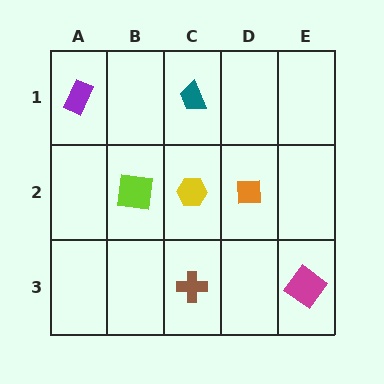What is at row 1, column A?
A purple rectangle.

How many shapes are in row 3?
2 shapes.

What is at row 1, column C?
A teal trapezoid.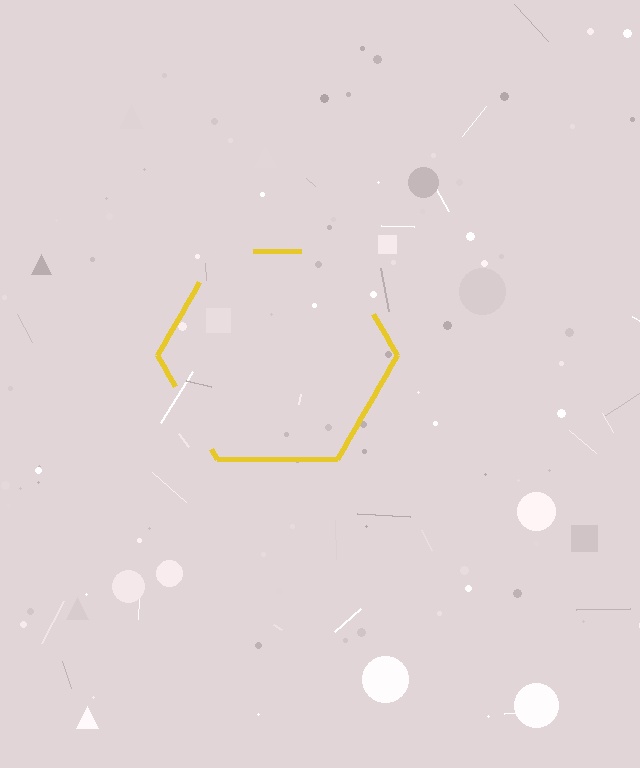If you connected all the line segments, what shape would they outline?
They would outline a hexagon.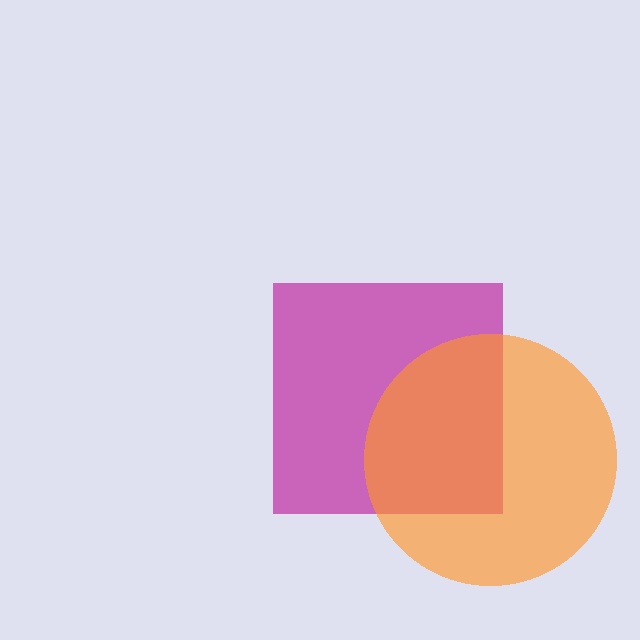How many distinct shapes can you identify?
There are 2 distinct shapes: a magenta square, an orange circle.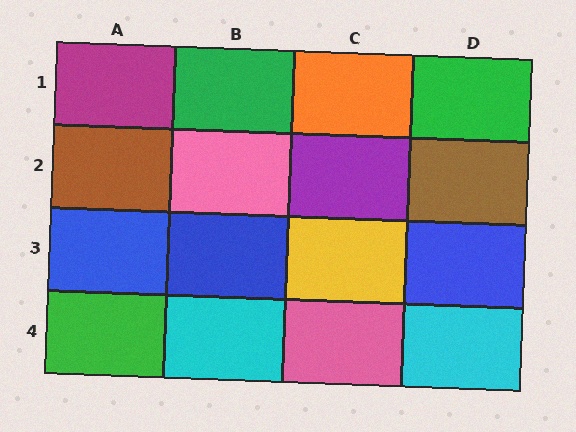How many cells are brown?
2 cells are brown.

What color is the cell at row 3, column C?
Yellow.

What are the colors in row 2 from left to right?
Brown, pink, purple, brown.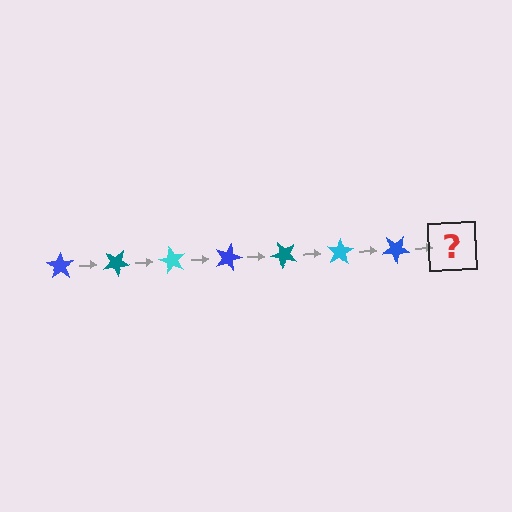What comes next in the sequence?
The next element should be a teal star, rotated 210 degrees from the start.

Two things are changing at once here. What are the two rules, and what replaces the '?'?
The two rules are that it rotates 30 degrees each step and the color cycles through blue, teal, and cyan. The '?' should be a teal star, rotated 210 degrees from the start.